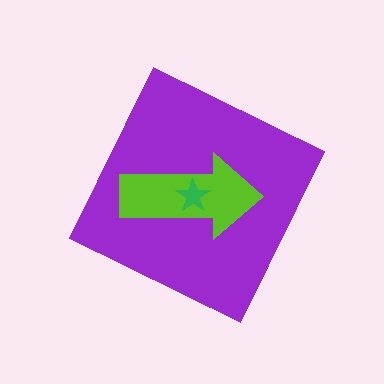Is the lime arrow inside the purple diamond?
Yes.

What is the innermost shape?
The green star.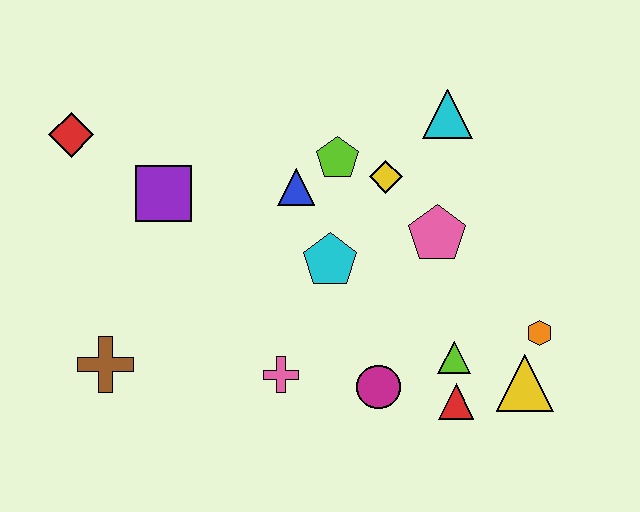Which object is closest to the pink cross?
The magenta circle is closest to the pink cross.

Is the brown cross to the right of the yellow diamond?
No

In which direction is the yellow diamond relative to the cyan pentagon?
The yellow diamond is above the cyan pentagon.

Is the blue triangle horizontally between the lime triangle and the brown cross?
Yes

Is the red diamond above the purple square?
Yes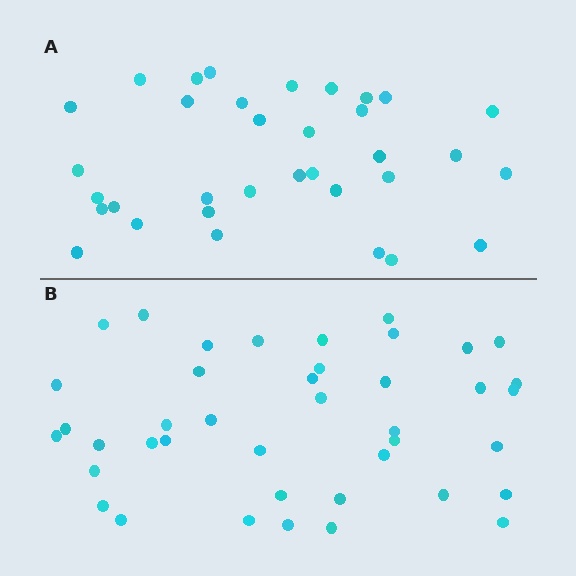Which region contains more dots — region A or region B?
Region B (the bottom region) has more dots.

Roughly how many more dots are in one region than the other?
Region B has roughly 8 or so more dots than region A.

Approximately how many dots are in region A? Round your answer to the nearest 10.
About 30 dots. (The exact count is 34, which rounds to 30.)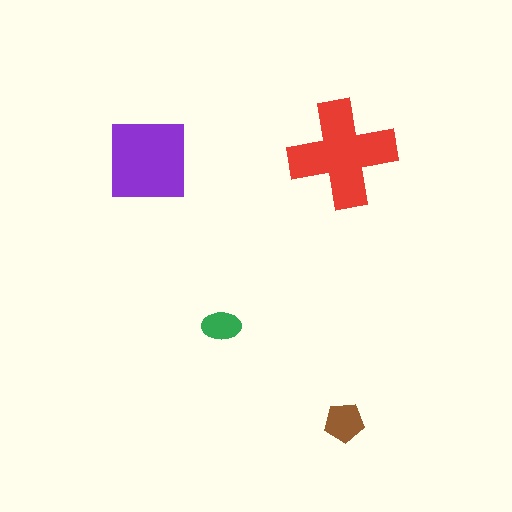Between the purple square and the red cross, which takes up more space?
The red cross.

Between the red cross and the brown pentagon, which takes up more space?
The red cross.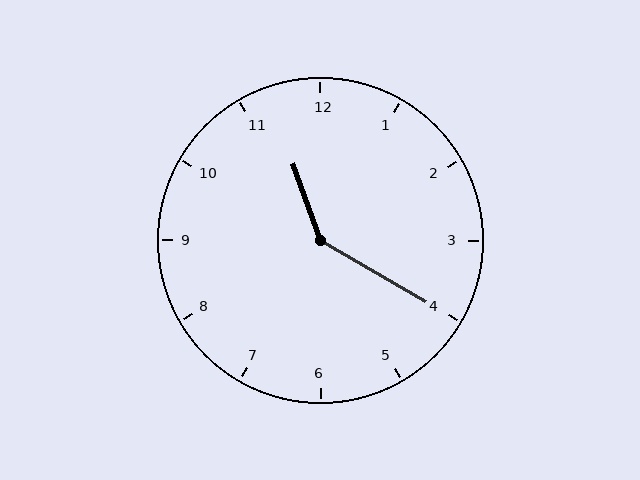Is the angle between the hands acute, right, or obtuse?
It is obtuse.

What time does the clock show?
11:20.